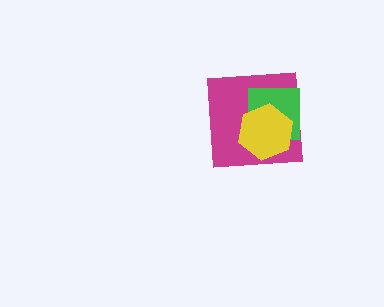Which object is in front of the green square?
The yellow hexagon is in front of the green square.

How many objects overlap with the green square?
2 objects overlap with the green square.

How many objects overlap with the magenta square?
2 objects overlap with the magenta square.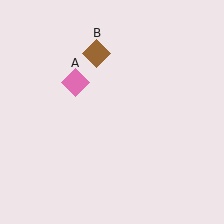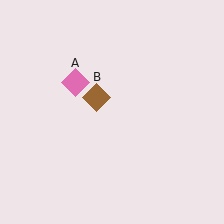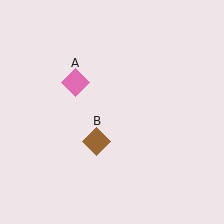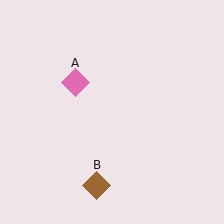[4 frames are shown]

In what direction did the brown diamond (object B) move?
The brown diamond (object B) moved down.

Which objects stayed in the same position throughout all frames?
Pink diamond (object A) remained stationary.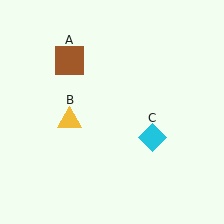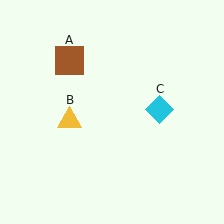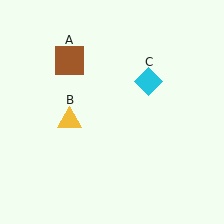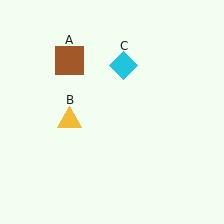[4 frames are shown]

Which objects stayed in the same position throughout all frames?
Brown square (object A) and yellow triangle (object B) remained stationary.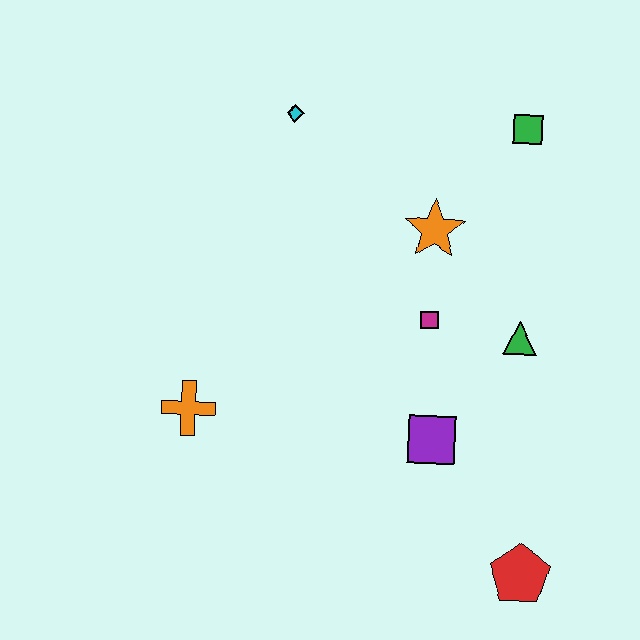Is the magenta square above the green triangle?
Yes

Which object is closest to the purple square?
The magenta square is closest to the purple square.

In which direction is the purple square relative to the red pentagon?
The purple square is above the red pentagon.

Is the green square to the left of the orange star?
No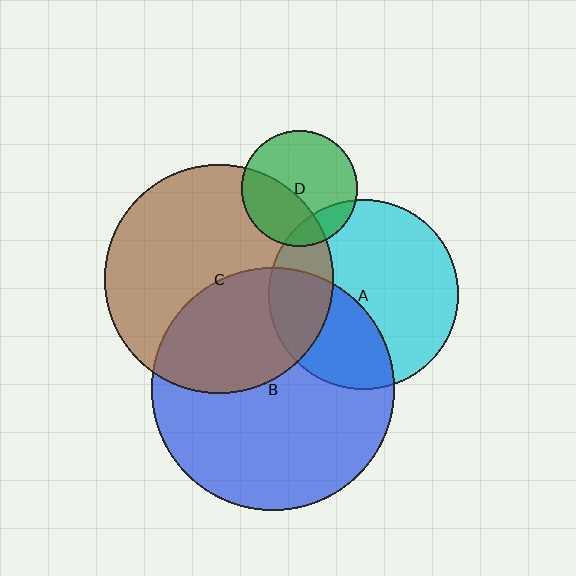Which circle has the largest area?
Circle B (blue).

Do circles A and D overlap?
Yes.